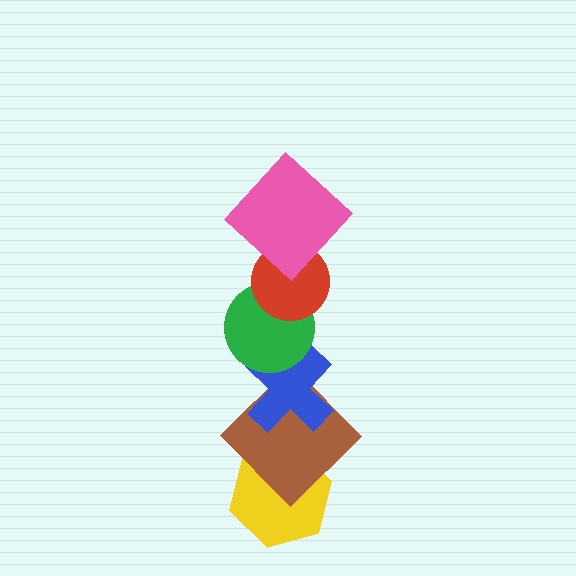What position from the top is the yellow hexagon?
The yellow hexagon is 6th from the top.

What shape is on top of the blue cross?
The green circle is on top of the blue cross.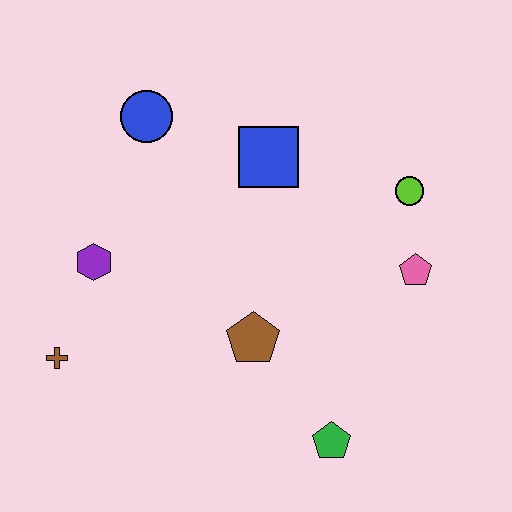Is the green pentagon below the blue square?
Yes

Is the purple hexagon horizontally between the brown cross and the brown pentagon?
Yes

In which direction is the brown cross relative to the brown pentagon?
The brown cross is to the left of the brown pentagon.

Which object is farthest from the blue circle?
The green pentagon is farthest from the blue circle.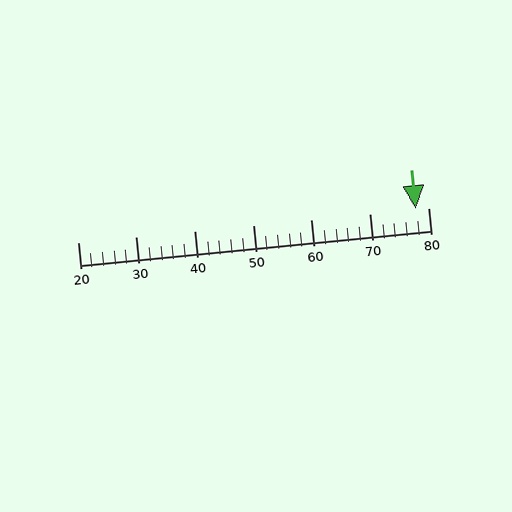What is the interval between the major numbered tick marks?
The major tick marks are spaced 10 units apart.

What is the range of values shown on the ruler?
The ruler shows values from 20 to 80.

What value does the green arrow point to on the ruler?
The green arrow points to approximately 78.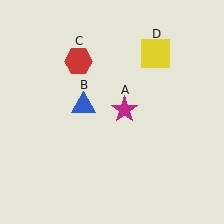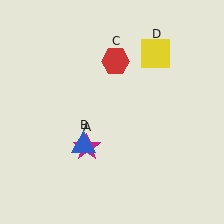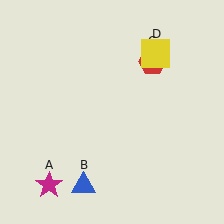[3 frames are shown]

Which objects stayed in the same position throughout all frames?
Yellow square (object D) remained stationary.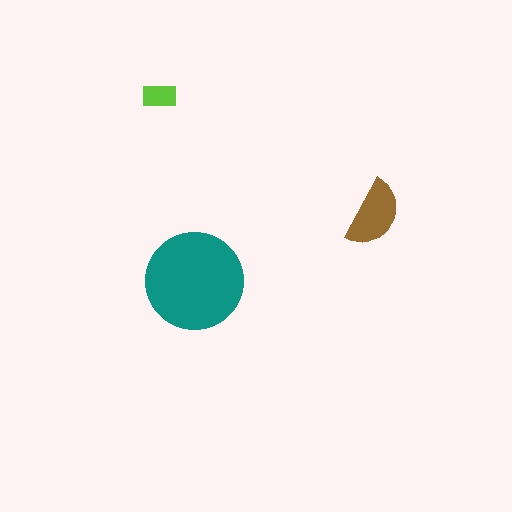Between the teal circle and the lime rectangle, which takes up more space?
The teal circle.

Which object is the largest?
The teal circle.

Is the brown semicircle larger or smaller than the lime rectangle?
Larger.